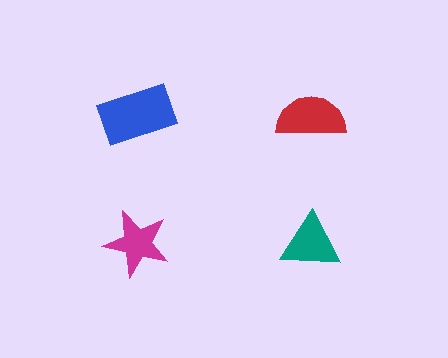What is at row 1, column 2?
A red semicircle.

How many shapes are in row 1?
2 shapes.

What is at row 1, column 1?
A blue rectangle.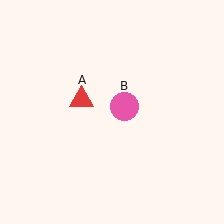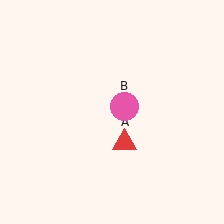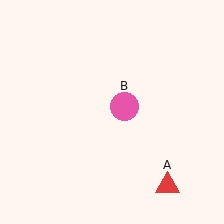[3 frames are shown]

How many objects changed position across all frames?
1 object changed position: red triangle (object A).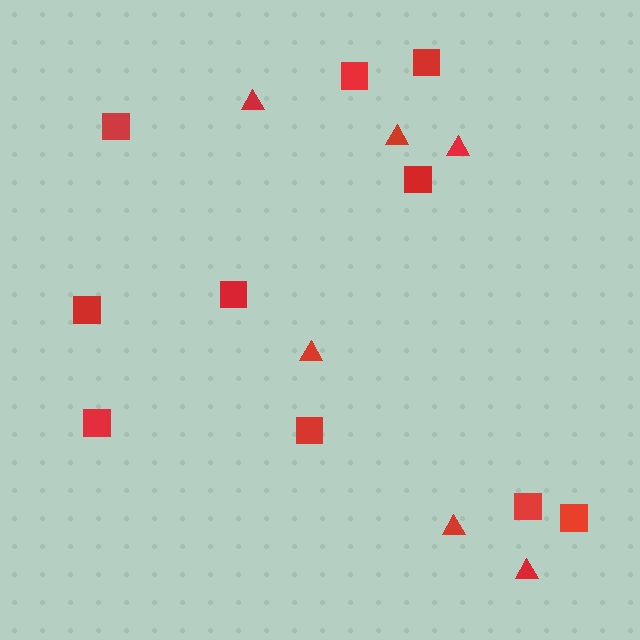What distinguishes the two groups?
There are 2 groups: one group of triangles (6) and one group of squares (10).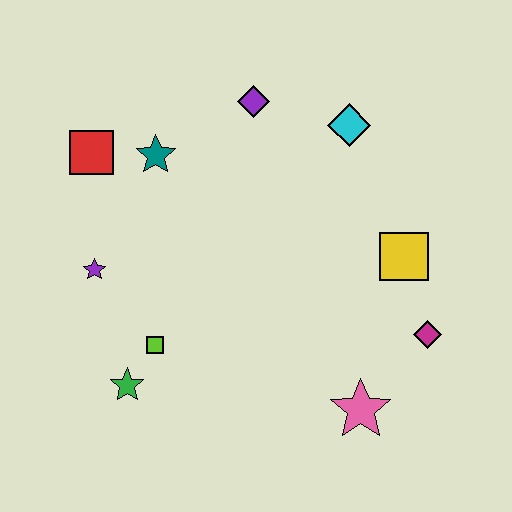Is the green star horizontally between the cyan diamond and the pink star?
No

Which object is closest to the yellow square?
The magenta diamond is closest to the yellow square.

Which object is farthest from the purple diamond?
The pink star is farthest from the purple diamond.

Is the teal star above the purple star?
Yes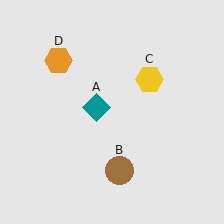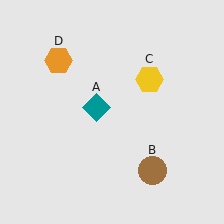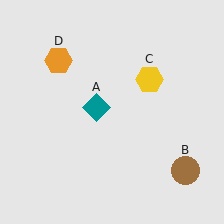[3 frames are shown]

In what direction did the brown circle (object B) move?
The brown circle (object B) moved right.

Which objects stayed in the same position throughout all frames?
Teal diamond (object A) and yellow hexagon (object C) and orange hexagon (object D) remained stationary.